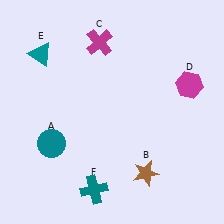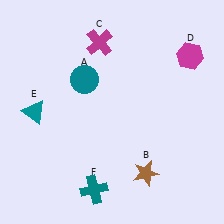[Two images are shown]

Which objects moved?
The objects that moved are: the teal circle (A), the magenta hexagon (D), the teal triangle (E).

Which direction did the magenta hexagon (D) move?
The magenta hexagon (D) moved up.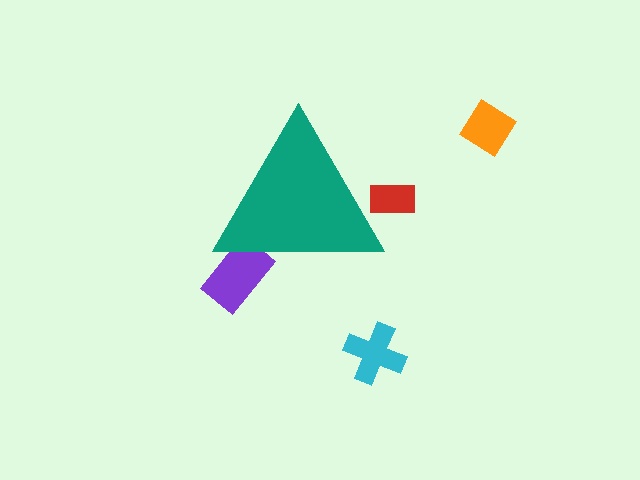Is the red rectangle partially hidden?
Yes, the red rectangle is partially hidden behind the teal triangle.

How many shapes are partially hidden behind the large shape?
2 shapes are partially hidden.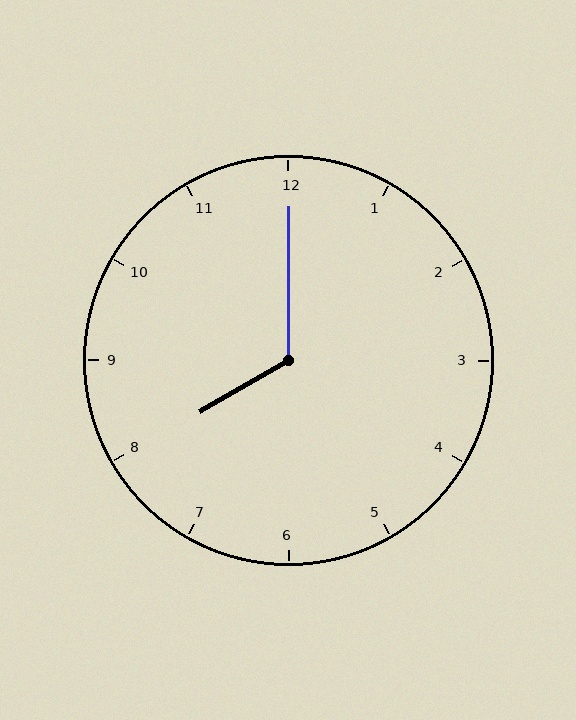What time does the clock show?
8:00.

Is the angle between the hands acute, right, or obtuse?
It is obtuse.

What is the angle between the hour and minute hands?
Approximately 120 degrees.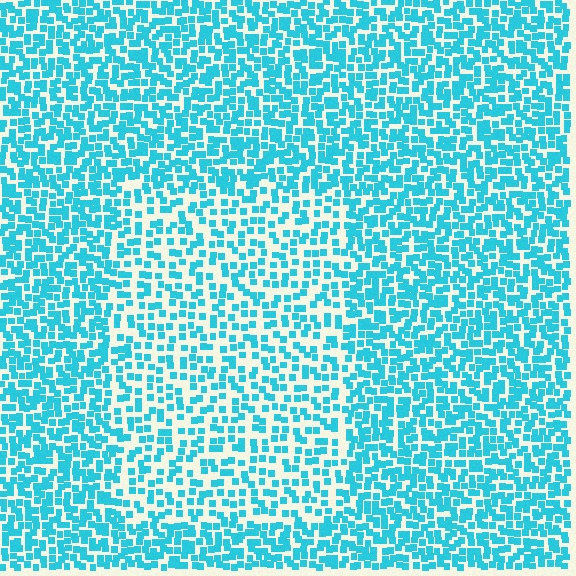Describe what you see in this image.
The image contains small cyan elements arranged at two different densities. A rectangle-shaped region is visible where the elements are less densely packed than the surrounding area.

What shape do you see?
I see a rectangle.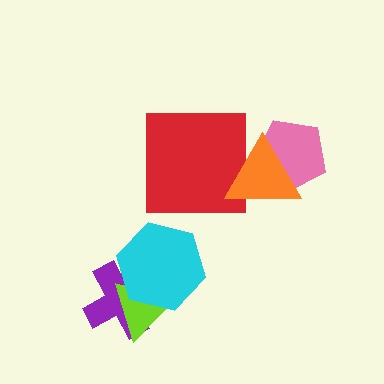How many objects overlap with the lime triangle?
2 objects overlap with the lime triangle.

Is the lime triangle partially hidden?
Yes, it is partially covered by another shape.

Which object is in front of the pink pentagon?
The orange triangle is in front of the pink pentagon.